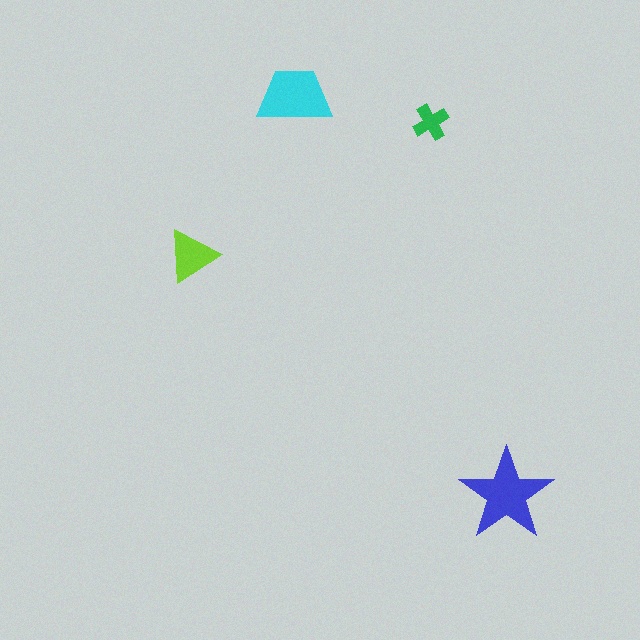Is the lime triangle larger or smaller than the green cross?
Larger.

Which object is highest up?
The cyan trapezoid is topmost.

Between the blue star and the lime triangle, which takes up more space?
The blue star.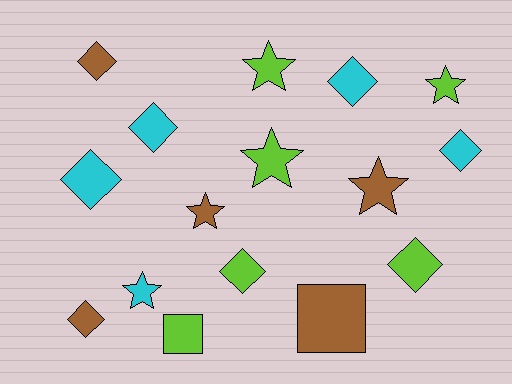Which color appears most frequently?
Lime, with 6 objects.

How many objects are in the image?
There are 16 objects.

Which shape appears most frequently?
Diamond, with 8 objects.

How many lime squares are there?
There is 1 lime square.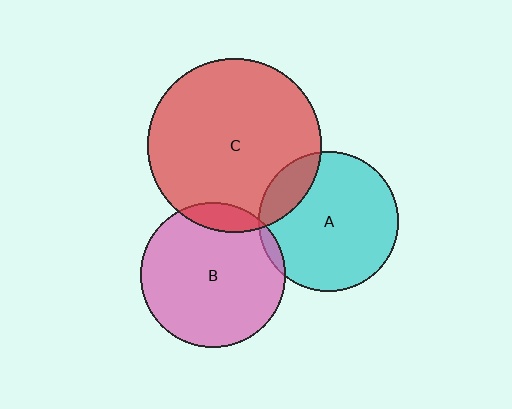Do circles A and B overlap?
Yes.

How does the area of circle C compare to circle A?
Approximately 1.5 times.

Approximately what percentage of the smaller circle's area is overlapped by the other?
Approximately 5%.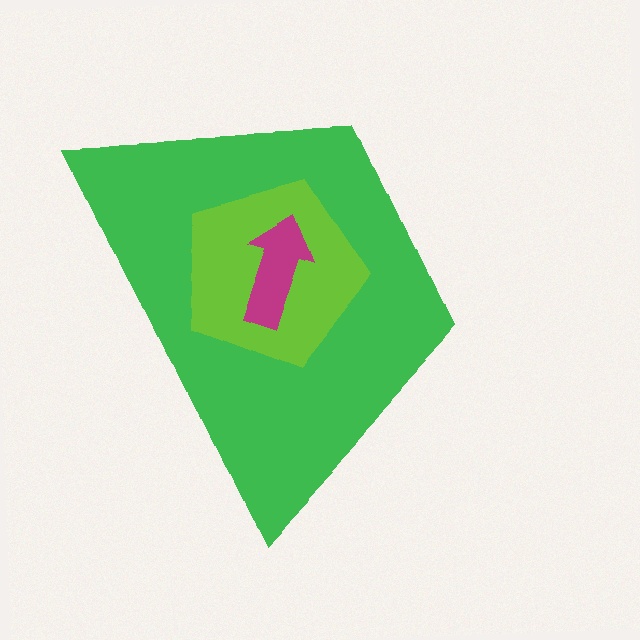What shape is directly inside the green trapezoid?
The lime pentagon.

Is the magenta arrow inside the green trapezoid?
Yes.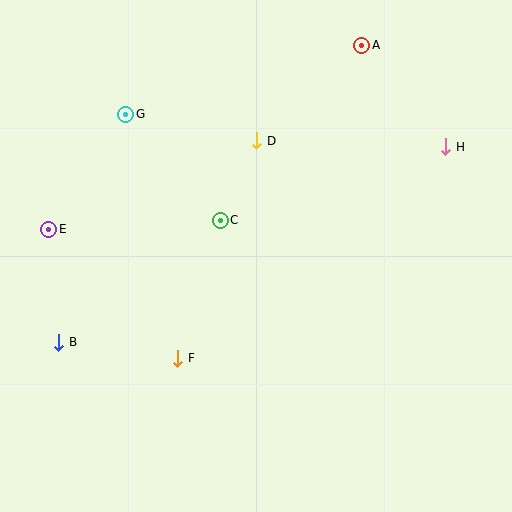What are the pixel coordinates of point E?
Point E is at (49, 229).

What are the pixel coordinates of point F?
Point F is at (178, 358).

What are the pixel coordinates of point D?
Point D is at (257, 141).